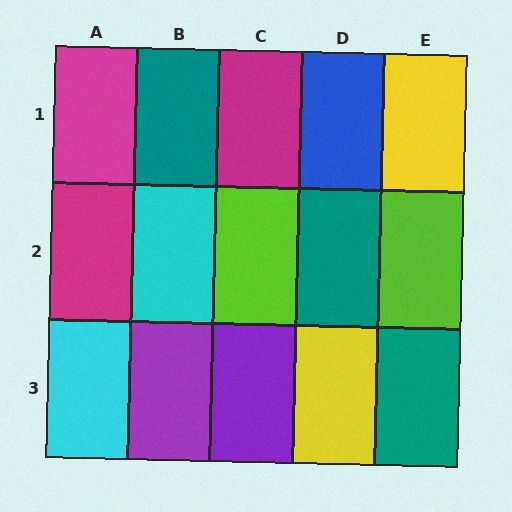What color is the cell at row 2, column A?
Magenta.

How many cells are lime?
2 cells are lime.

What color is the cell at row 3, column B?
Purple.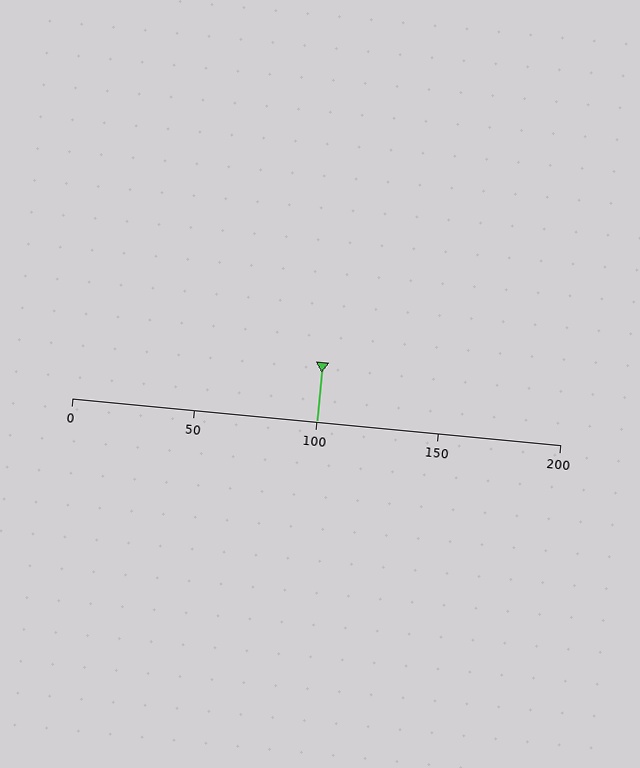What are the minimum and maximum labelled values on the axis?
The axis runs from 0 to 200.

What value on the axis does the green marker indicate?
The marker indicates approximately 100.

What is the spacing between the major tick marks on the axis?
The major ticks are spaced 50 apart.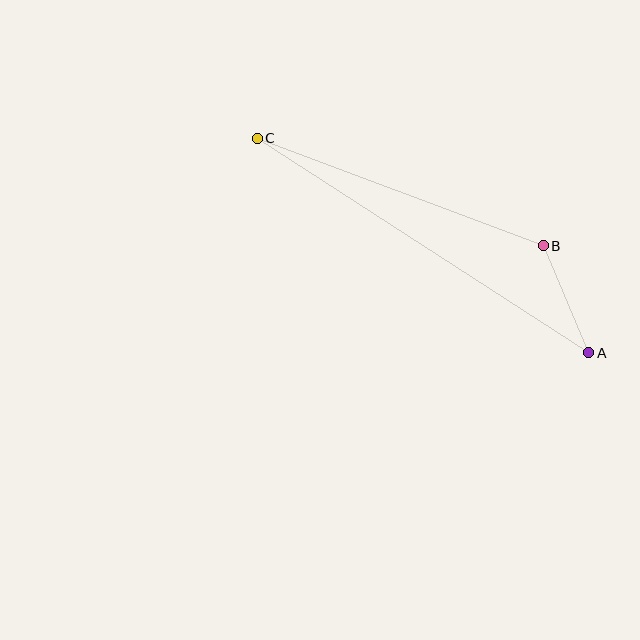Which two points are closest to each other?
Points A and B are closest to each other.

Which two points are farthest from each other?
Points A and C are farthest from each other.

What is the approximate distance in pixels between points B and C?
The distance between B and C is approximately 306 pixels.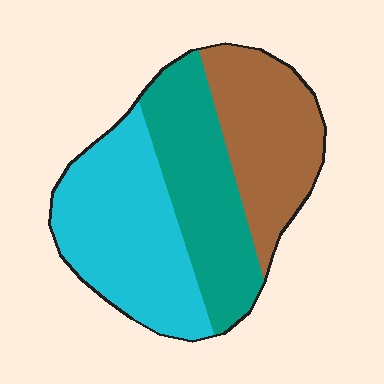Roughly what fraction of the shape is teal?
Teal covers around 30% of the shape.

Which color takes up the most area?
Cyan, at roughly 40%.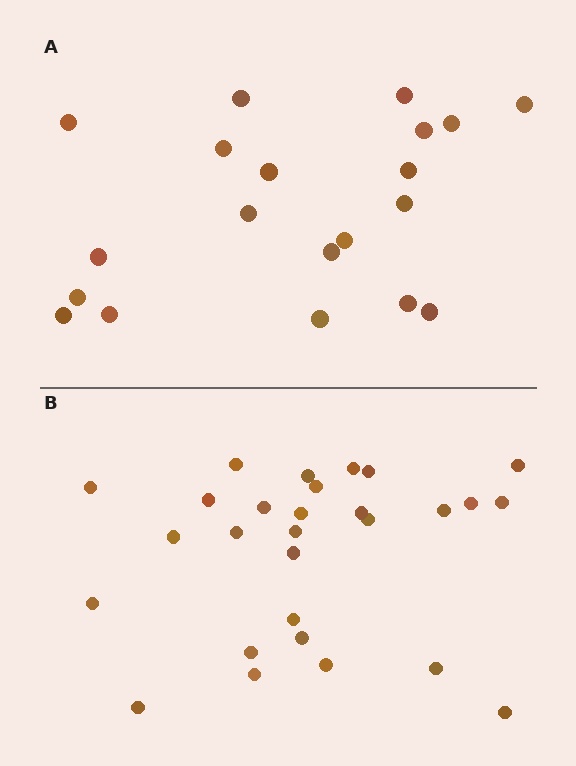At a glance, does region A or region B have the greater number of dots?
Region B (the bottom region) has more dots.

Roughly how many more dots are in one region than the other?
Region B has roughly 8 or so more dots than region A.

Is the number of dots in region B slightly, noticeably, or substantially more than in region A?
Region B has noticeably more, but not dramatically so. The ratio is roughly 1.4 to 1.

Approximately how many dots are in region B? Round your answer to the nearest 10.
About 30 dots. (The exact count is 28, which rounds to 30.)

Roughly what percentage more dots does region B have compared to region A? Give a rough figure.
About 40% more.